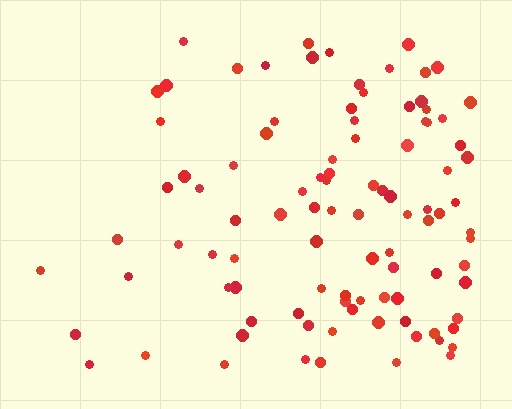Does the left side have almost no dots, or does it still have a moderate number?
Still a moderate number, just noticeably fewer than the right.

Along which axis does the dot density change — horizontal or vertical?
Horizontal.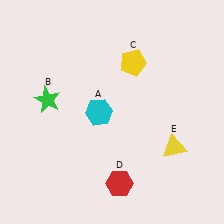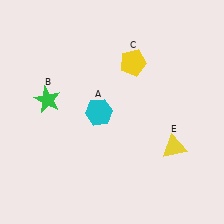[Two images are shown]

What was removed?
The red hexagon (D) was removed in Image 2.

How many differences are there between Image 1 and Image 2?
There is 1 difference between the two images.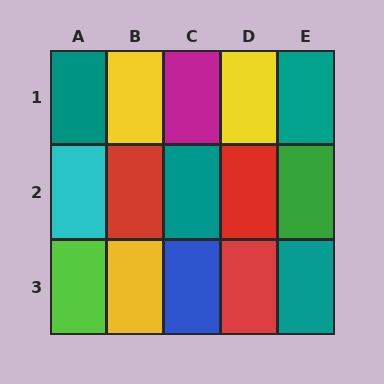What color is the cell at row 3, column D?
Red.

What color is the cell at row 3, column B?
Yellow.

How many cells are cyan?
1 cell is cyan.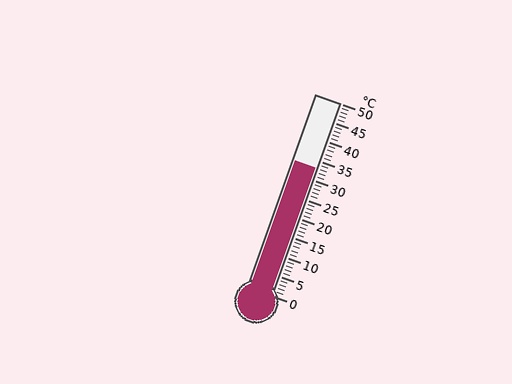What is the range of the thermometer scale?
The thermometer scale ranges from 0°C to 50°C.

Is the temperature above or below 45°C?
The temperature is below 45°C.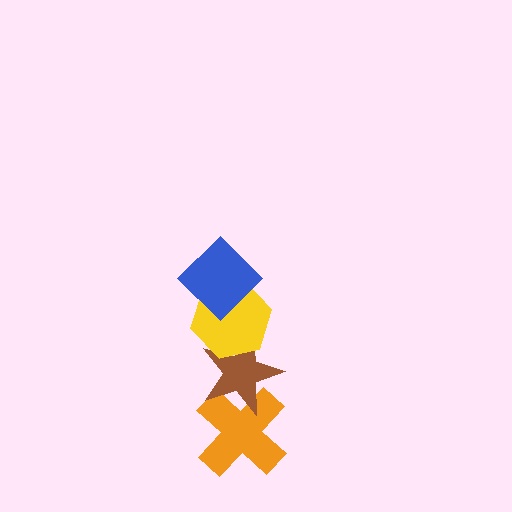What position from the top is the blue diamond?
The blue diamond is 1st from the top.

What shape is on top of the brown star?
The yellow hexagon is on top of the brown star.